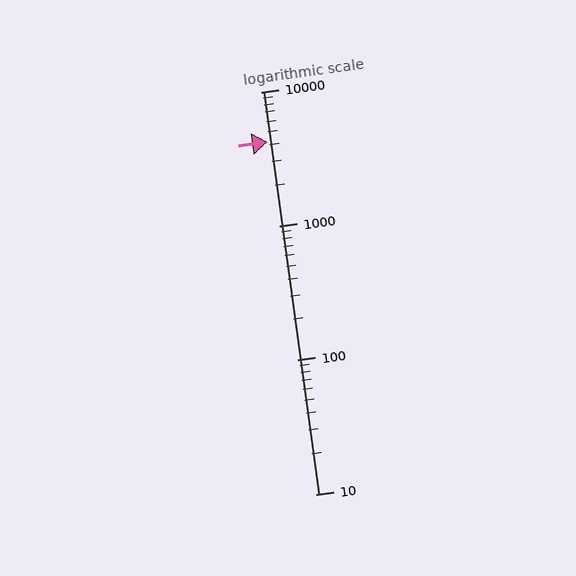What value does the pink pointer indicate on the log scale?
The pointer indicates approximately 4200.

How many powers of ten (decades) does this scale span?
The scale spans 3 decades, from 10 to 10000.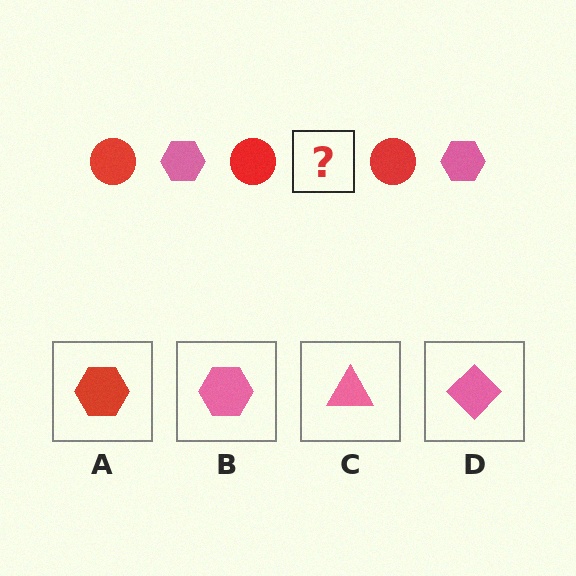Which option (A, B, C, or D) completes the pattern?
B.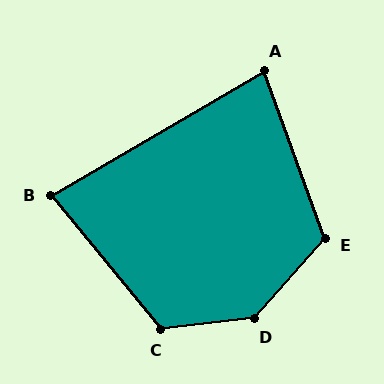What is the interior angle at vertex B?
Approximately 81 degrees (acute).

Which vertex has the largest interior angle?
D, at approximately 138 degrees.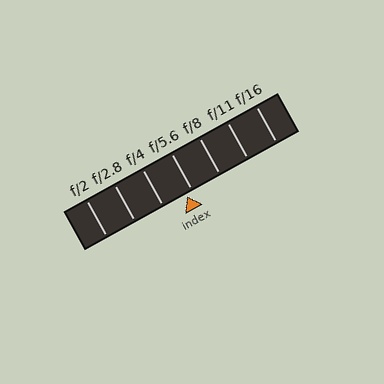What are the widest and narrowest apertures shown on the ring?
The widest aperture shown is f/2 and the narrowest is f/16.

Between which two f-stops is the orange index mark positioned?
The index mark is between f/4 and f/5.6.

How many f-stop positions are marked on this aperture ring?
There are 7 f-stop positions marked.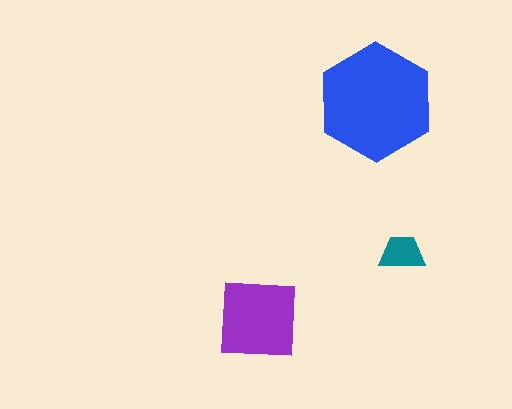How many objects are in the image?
There are 3 objects in the image.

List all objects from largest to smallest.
The blue hexagon, the purple square, the teal trapezoid.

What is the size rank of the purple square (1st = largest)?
2nd.